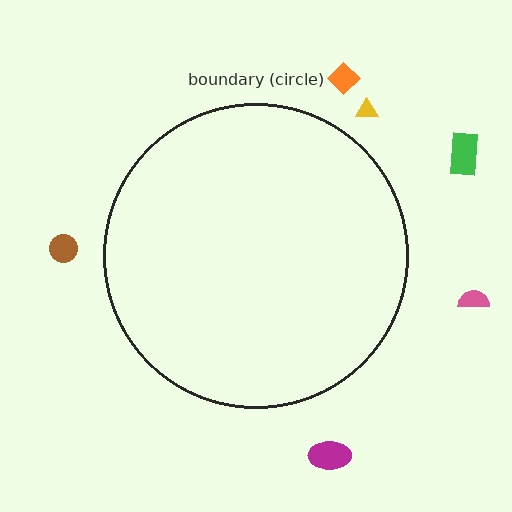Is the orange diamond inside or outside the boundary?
Outside.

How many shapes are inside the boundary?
0 inside, 6 outside.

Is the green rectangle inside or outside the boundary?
Outside.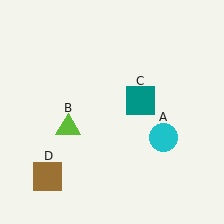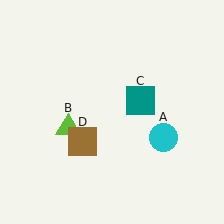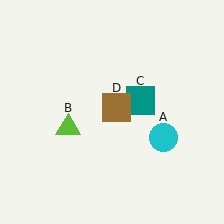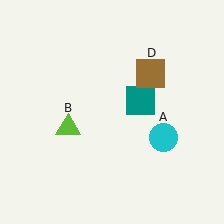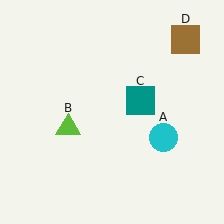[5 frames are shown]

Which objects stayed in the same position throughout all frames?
Cyan circle (object A) and lime triangle (object B) and teal square (object C) remained stationary.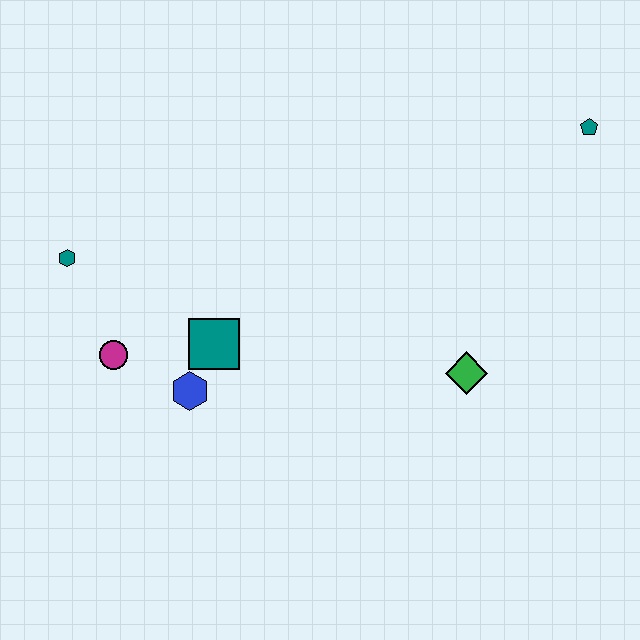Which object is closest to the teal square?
The blue hexagon is closest to the teal square.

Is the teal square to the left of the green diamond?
Yes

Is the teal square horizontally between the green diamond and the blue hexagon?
Yes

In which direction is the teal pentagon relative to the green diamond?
The teal pentagon is above the green diamond.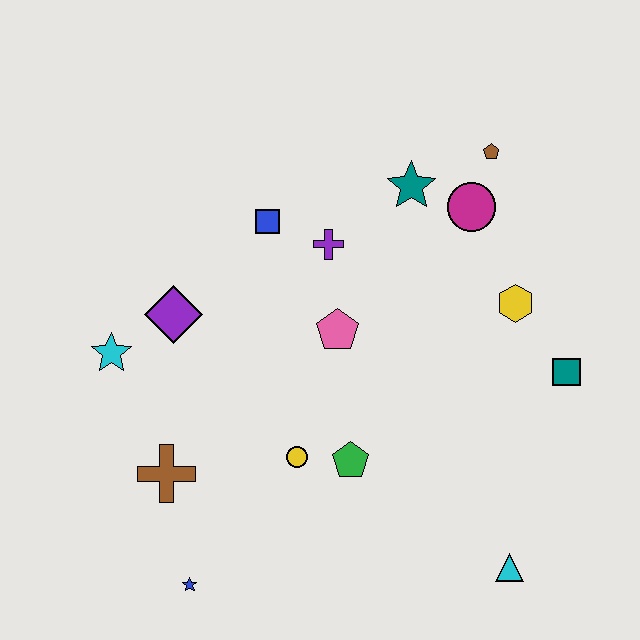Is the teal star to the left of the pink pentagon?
No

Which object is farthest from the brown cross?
The brown pentagon is farthest from the brown cross.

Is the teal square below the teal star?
Yes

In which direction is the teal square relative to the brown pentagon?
The teal square is below the brown pentagon.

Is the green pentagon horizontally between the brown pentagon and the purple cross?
Yes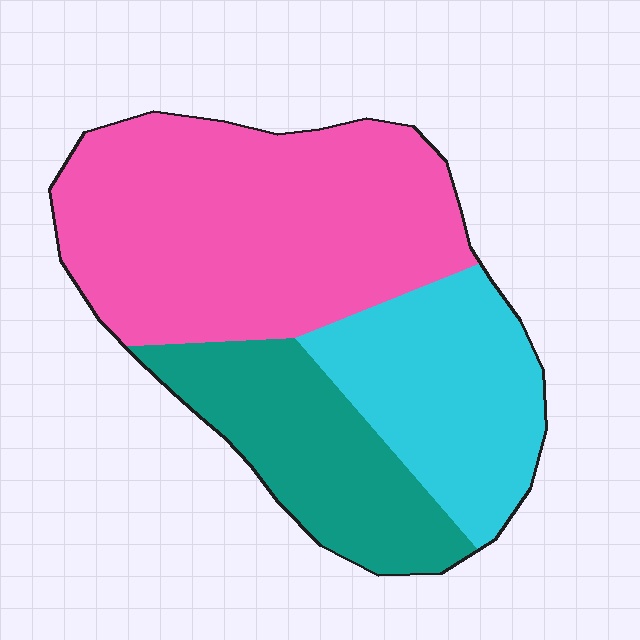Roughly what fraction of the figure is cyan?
Cyan takes up about one quarter (1/4) of the figure.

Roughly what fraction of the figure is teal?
Teal covers around 25% of the figure.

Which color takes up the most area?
Pink, at roughly 50%.